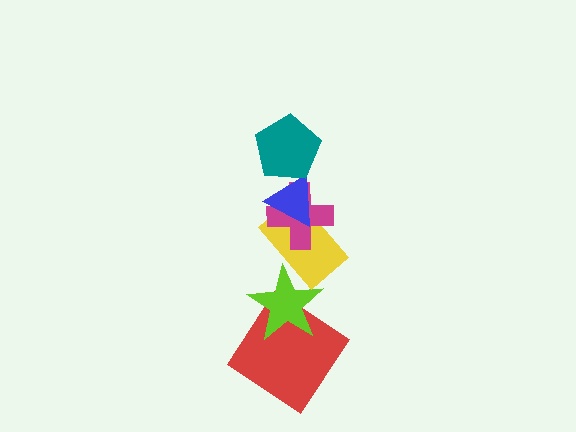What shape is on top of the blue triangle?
The teal pentagon is on top of the blue triangle.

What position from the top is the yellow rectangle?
The yellow rectangle is 4th from the top.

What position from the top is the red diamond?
The red diamond is 6th from the top.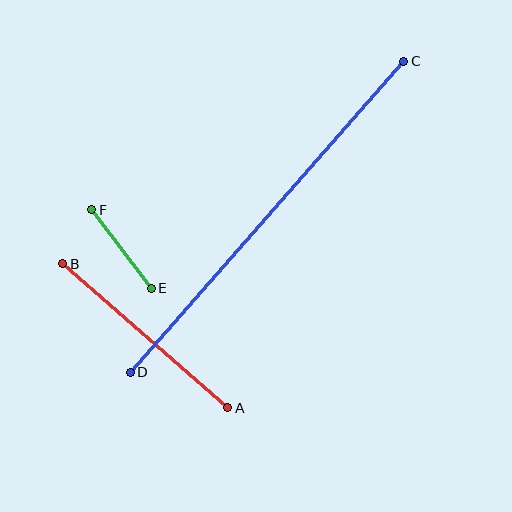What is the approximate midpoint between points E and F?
The midpoint is at approximately (122, 249) pixels.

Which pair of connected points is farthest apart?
Points C and D are farthest apart.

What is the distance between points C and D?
The distance is approximately 414 pixels.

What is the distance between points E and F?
The distance is approximately 98 pixels.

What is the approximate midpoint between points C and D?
The midpoint is at approximately (267, 217) pixels.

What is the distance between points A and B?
The distance is approximately 220 pixels.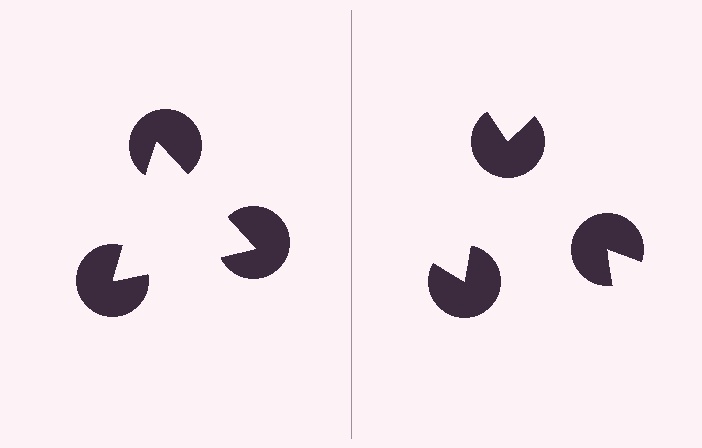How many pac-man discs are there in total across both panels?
6 — 3 on each side.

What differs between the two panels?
The pac-man discs are positioned identically on both sides; only the wedge orientations differ. On the left they align to a triangle; on the right they are misaligned.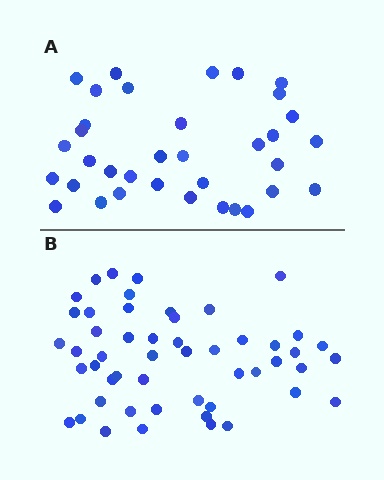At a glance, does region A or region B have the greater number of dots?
Region B (the bottom region) has more dots.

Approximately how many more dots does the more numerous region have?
Region B has approximately 15 more dots than region A.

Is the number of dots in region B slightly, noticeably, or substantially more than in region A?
Region B has substantially more. The ratio is roughly 1.5 to 1.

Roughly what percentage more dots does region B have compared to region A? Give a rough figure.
About 45% more.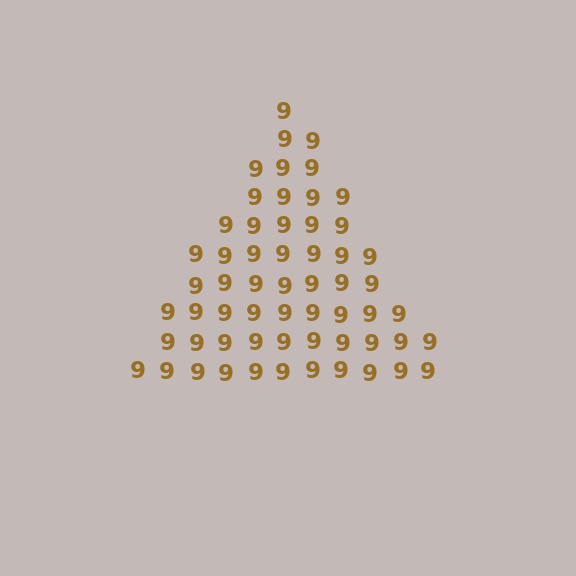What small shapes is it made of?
It is made of small digit 9's.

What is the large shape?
The large shape is a triangle.